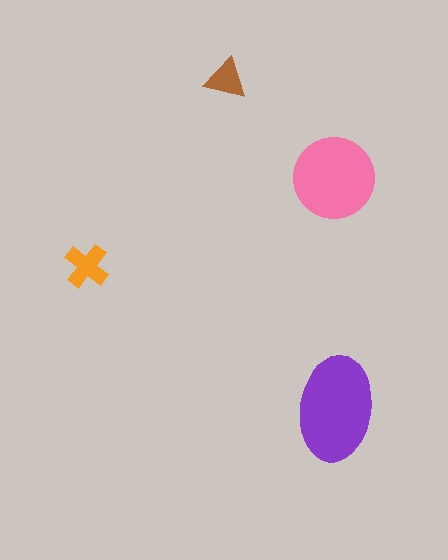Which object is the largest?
The purple ellipse.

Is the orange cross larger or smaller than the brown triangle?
Larger.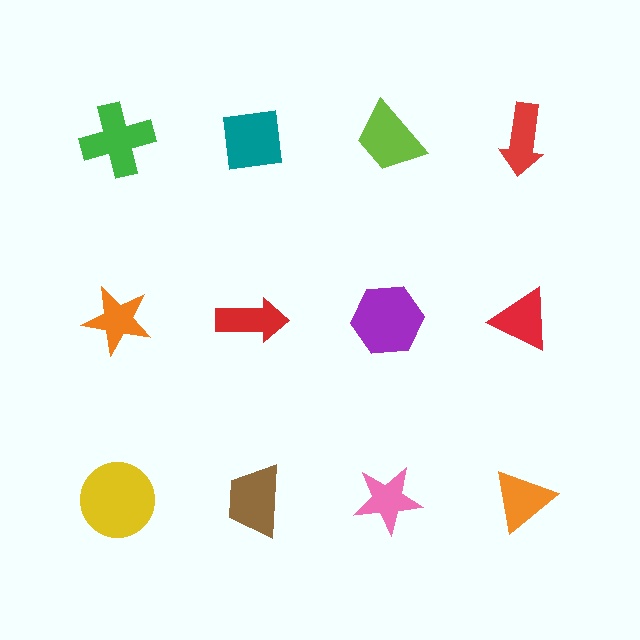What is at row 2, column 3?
A purple hexagon.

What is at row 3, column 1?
A yellow circle.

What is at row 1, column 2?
A teal square.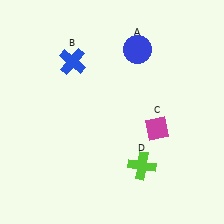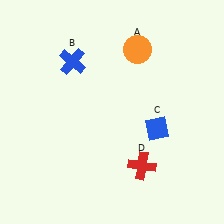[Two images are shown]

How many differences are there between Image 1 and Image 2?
There are 3 differences between the two images.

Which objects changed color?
A changed from blue to orange. C changed from magenta to blue. D changed from lime to red.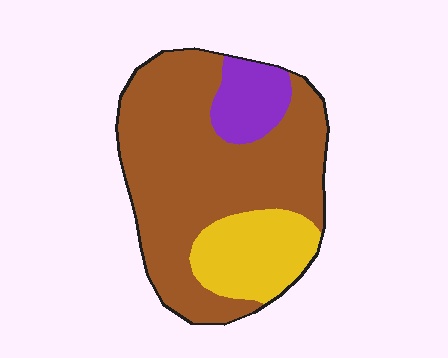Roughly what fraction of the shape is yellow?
Yellow covers 20% of the shape.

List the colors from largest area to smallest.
From largest to smallest: brown, yellow, purple.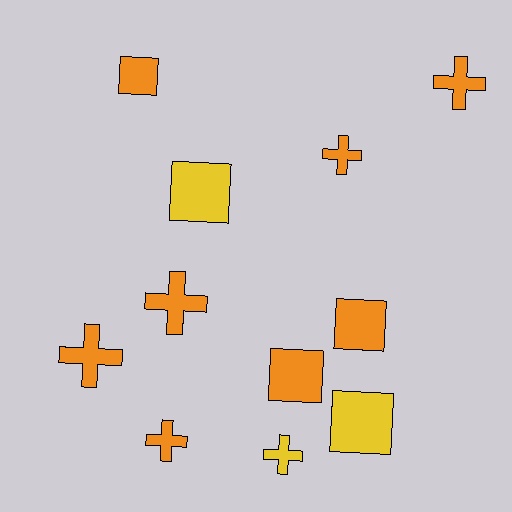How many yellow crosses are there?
There is 1 yellow cross.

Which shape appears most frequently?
Cross, with 6 objects.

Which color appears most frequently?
Orange, with 8 objects.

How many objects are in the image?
There are 11 objects.